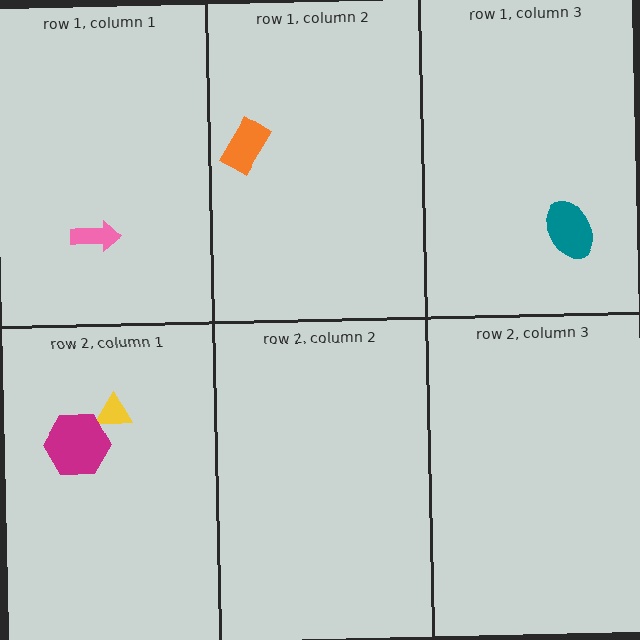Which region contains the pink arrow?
The row 1, column 1 region.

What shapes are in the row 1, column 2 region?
The orange rectangle.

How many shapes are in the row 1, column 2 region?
1.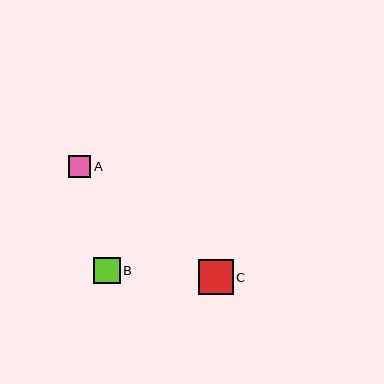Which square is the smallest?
Square A is the smallest with a size of approximately 22 pixels.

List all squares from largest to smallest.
From largest to smallest: C, B, A.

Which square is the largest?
Square C is the largest with a size of approximately 35 pixels.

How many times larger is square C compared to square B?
Square C is approximately 1.3 times the size of square B.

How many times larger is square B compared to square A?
Square B is approximately 1.2 times the size of square A.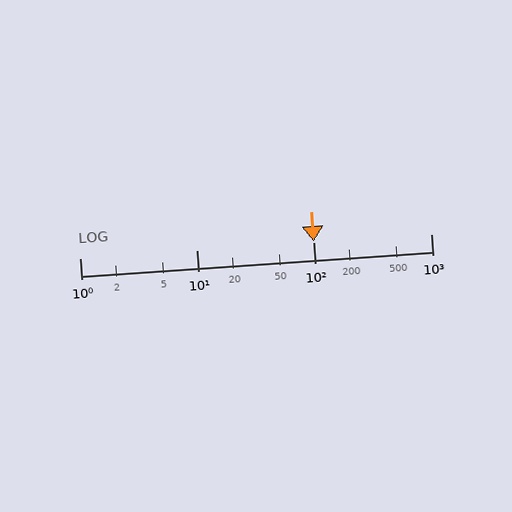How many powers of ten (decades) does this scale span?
The scale spans 3 decades, from 1 to 1000.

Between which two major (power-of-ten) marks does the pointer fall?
The pointer is between 10 and 100.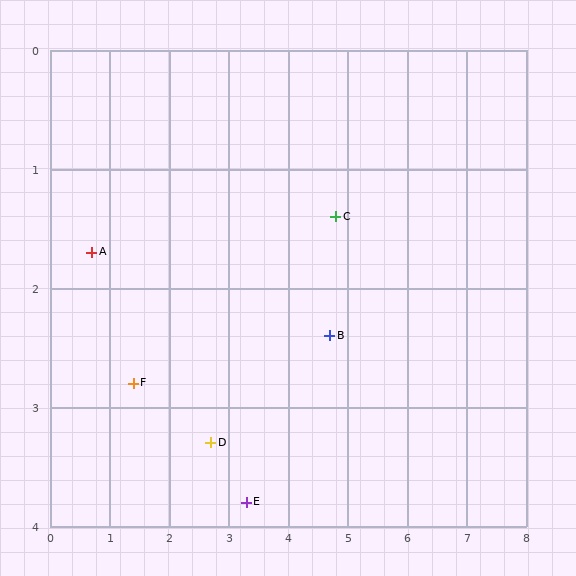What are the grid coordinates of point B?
Point B is at approximately (4.7, 2.4).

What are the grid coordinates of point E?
Point E is at approximately (3.3, 3.8).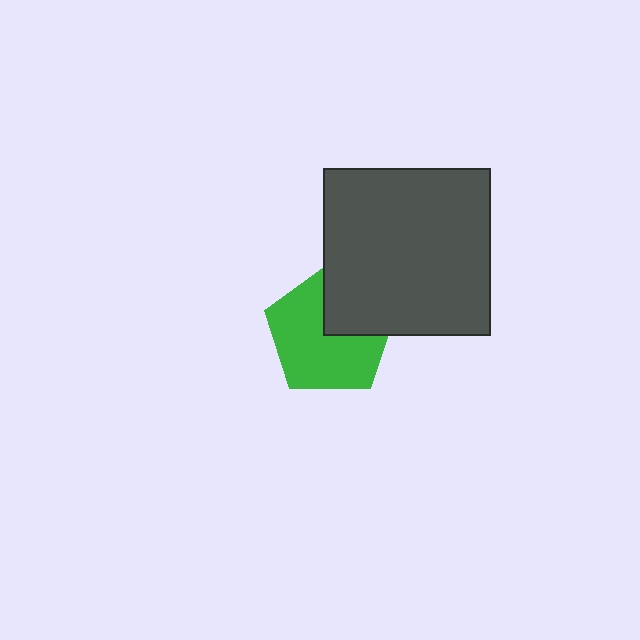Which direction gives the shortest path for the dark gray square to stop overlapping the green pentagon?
Moving toward the upper-right gives the shortest separation.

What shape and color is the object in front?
The object in front is a dark gray square.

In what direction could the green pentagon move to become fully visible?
The green pentagon could move toward the lower-left. That would shift it out from behind the dark gray square entirely.